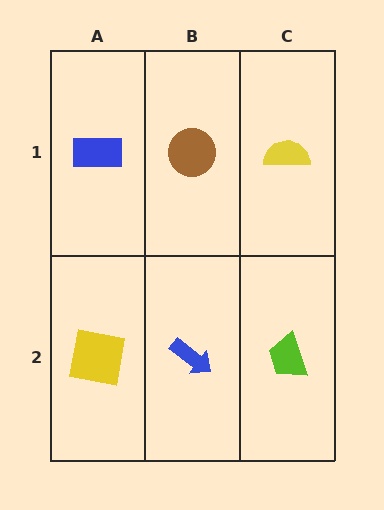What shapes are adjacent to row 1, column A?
A yellow square (row 2, column A), a brown circle (row 1, column B).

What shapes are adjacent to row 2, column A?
A blue rectangle (row 1, column A), a blue arrow (row 2, column B).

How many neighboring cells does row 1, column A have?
2.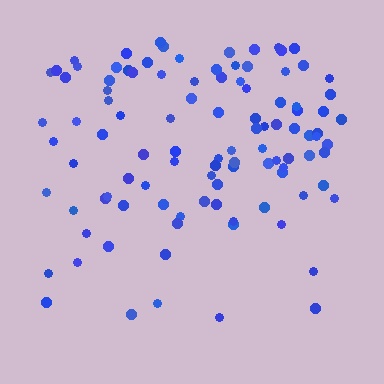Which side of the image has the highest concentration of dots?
The top.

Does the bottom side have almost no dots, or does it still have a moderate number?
Still a moderate number, just noticeably fewer than the top.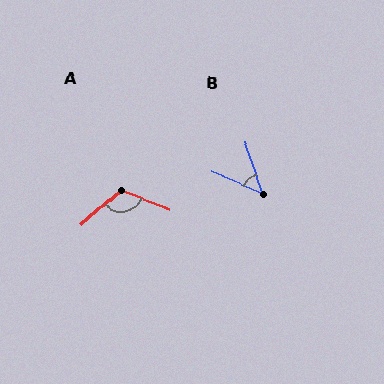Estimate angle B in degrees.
Approximately 48 degrees.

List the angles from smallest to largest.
B (48°), A (118°).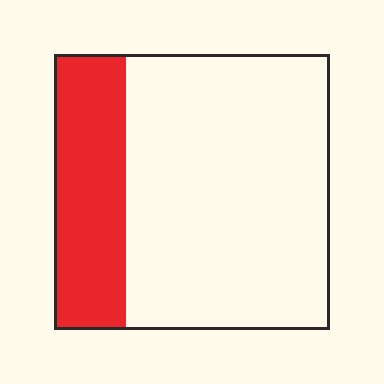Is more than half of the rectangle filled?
No.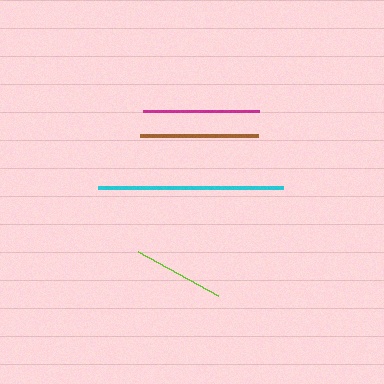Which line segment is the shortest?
The lime line is the shortest at approximately 92 pixels.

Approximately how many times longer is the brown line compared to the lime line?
The brown line is approximately 1.3 times the length of the lime line.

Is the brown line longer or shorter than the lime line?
The brown line is longer than the lime line.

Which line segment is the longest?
The cyan line is the longest at approximately 184 pixels.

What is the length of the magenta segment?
The magenta segment is approximately 116 pixels long.